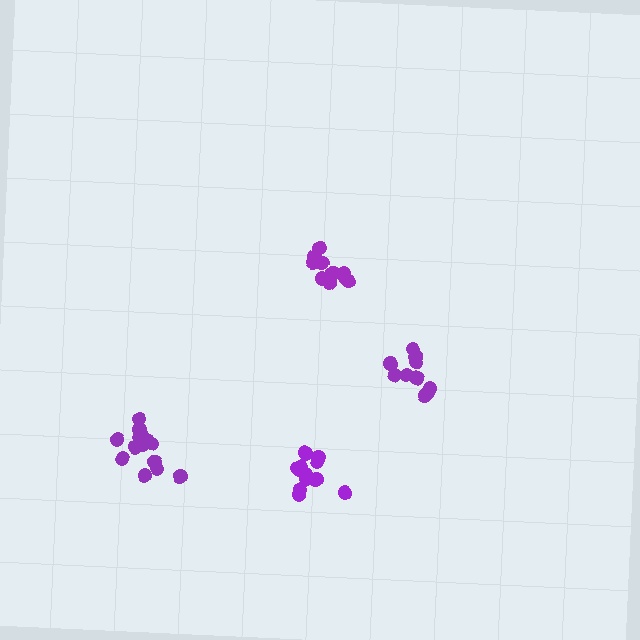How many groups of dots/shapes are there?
There are 4 groups.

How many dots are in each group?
Group 1: 10 dots, Group 2: 15 dots, Group 3: 12 dots, Group 4: 12 dots (49 total).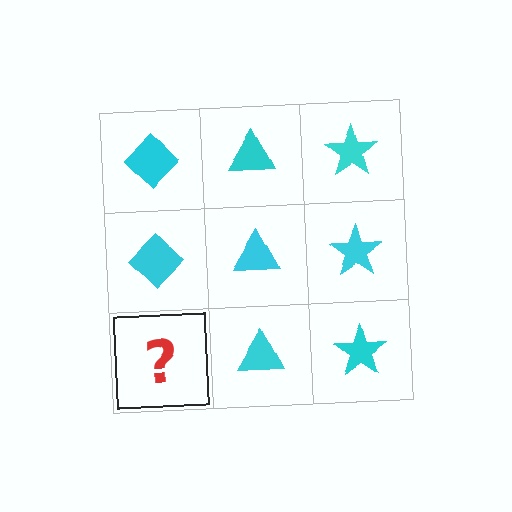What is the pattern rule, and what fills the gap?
The rule is that each column has a consistent shape. The gap should be filled with a cyan diamond.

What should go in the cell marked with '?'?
The missing cell should contain a cyan diamond.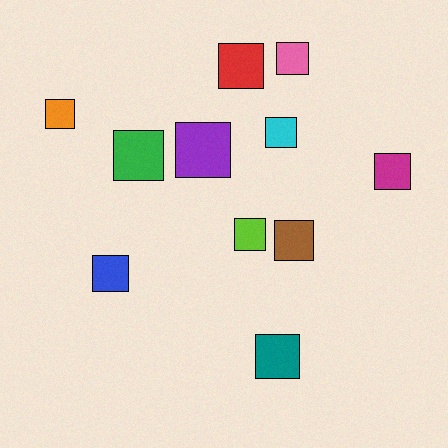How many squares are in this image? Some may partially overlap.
There are 11 squares.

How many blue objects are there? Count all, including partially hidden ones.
There is 1 blue object.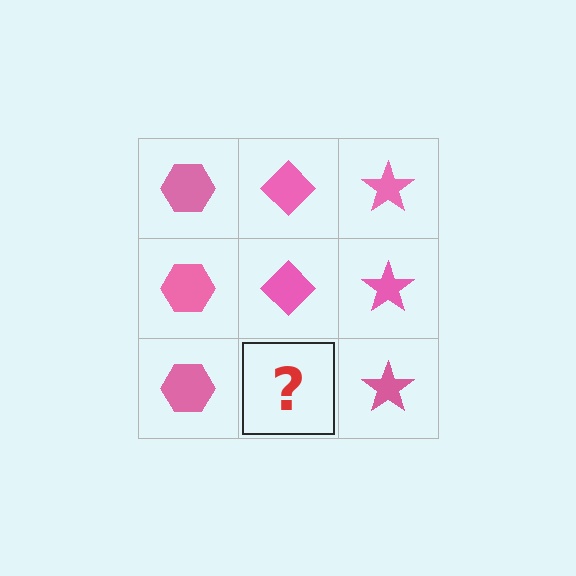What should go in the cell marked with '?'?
The missing cell should contain a pink diamond.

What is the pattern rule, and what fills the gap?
The rule is that each column has a consistent shape. The gap should be filled with a pink diamond.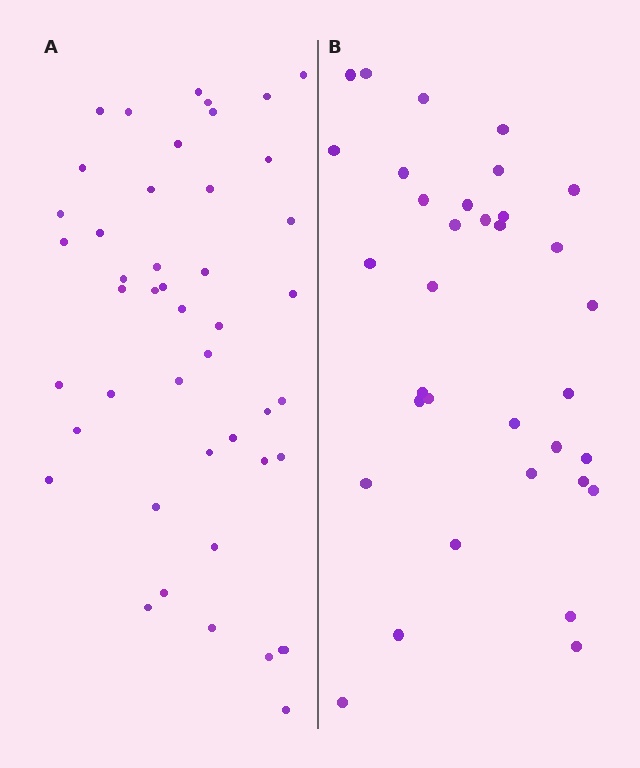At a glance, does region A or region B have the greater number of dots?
Region A (the left region) has more dots.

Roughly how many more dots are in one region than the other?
Region A has roughly 12 or so more dots than region B.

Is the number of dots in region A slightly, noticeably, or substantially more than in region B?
Region A has noticeably more, but not dramatically so. The ratio is roughly 1.4 to 1.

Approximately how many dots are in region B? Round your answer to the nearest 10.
About 30 dots. (The exact count is 34, which rounds to 30.)